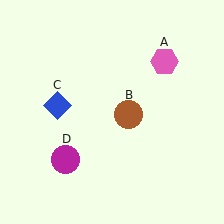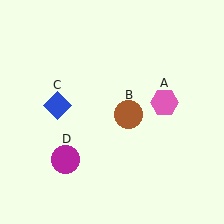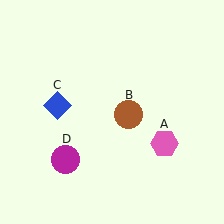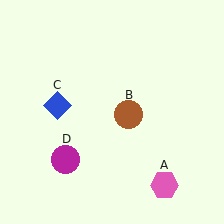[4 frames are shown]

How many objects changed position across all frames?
1 object changed position: pink hexagon (object A).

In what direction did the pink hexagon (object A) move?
The pink hexagon (object A) moved down.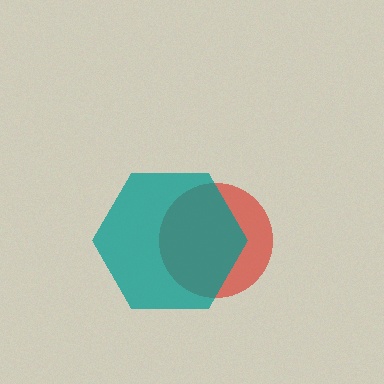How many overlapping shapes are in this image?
There are 2 overlapping shapes in the image.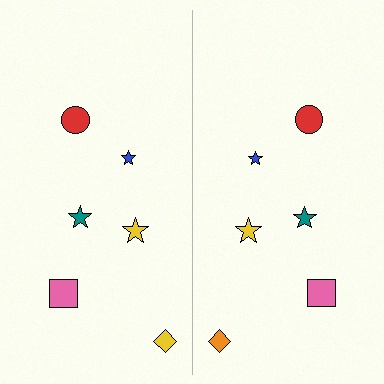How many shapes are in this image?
There are 12 shapes in this image.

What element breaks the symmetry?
The orange diamond on the right side breaks the symmetry — its mirror counterpart is yellow.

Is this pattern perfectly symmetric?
No, the pattern is not perfectly symmetric. The orange diamond on the right side breaks the symmetry — its mirror counterpart is yellow.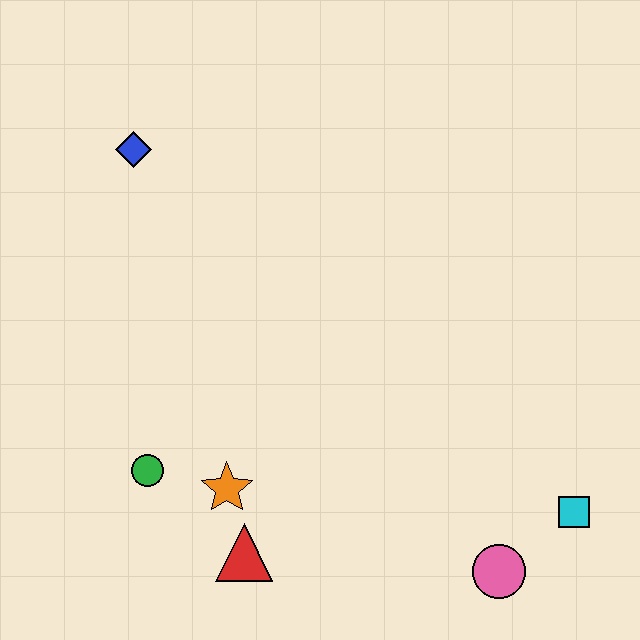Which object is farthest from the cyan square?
The blue diamond is farthest from the cyan square.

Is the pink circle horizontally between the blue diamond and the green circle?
No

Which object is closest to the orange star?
The red triangle is closest to the orange star.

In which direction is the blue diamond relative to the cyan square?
The blue diamond is to the left of the cyan square.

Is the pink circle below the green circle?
Yes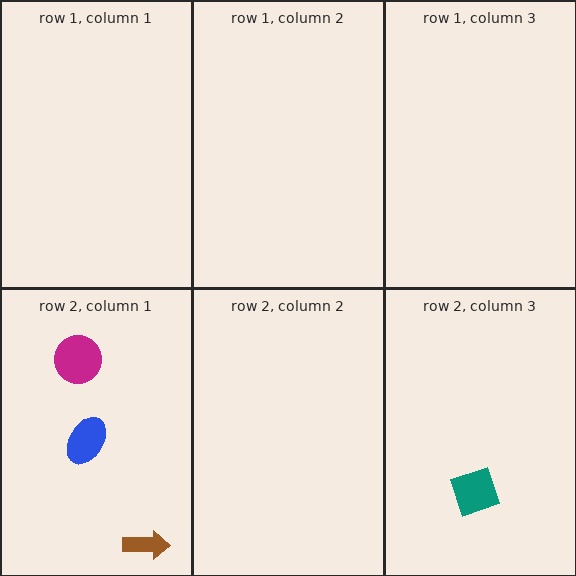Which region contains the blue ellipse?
The row 2, column 1 region.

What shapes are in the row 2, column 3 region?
The teal square.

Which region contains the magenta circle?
The row 2, column 1 region.